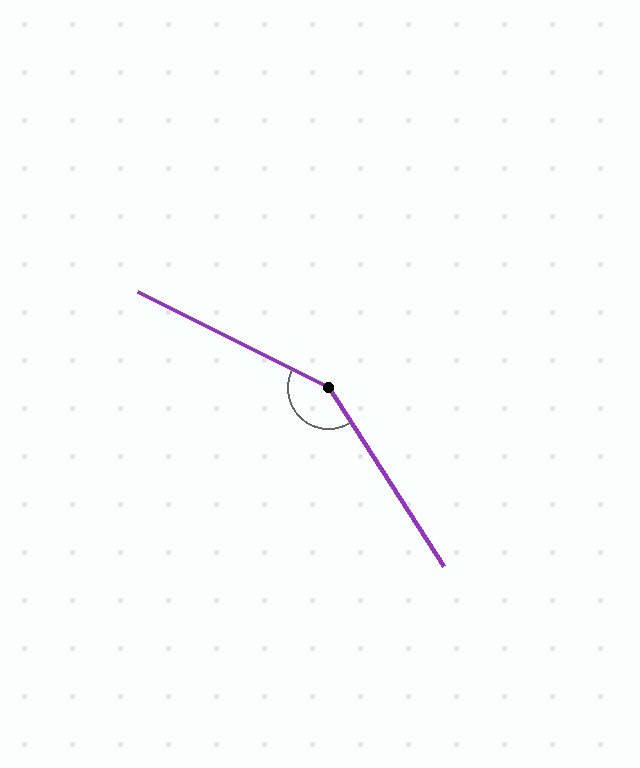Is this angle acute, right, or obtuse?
It is obtuse.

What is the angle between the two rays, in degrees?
Approximately 149 degrees.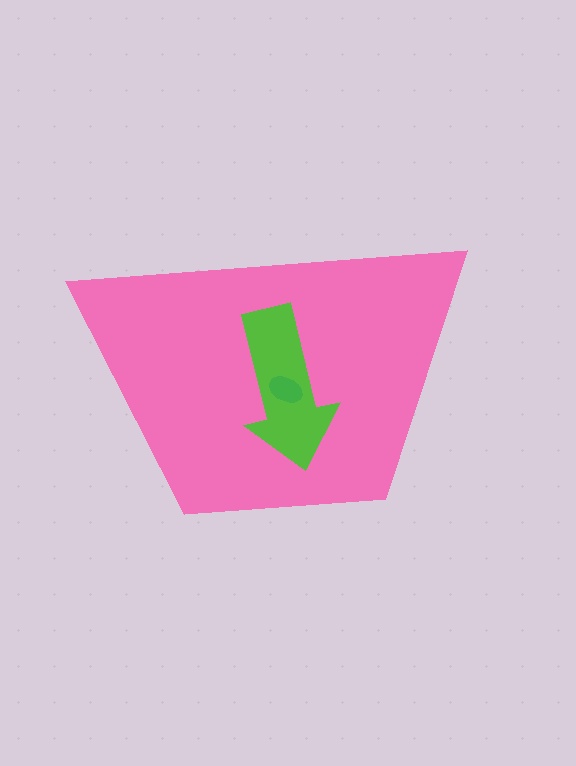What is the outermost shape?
The pink trapezoid.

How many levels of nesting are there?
3.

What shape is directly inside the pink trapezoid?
The lime arrow.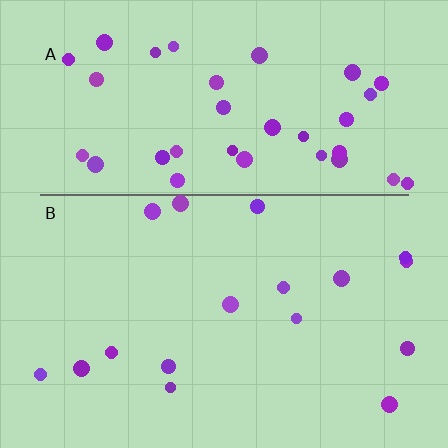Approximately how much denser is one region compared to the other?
Approximately 2.3× — region A over region B.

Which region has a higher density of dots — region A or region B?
A (the top).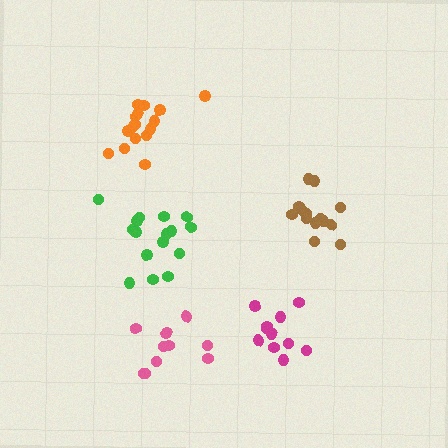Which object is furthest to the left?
The orange cluster is leftmost.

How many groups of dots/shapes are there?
There are 5 groups.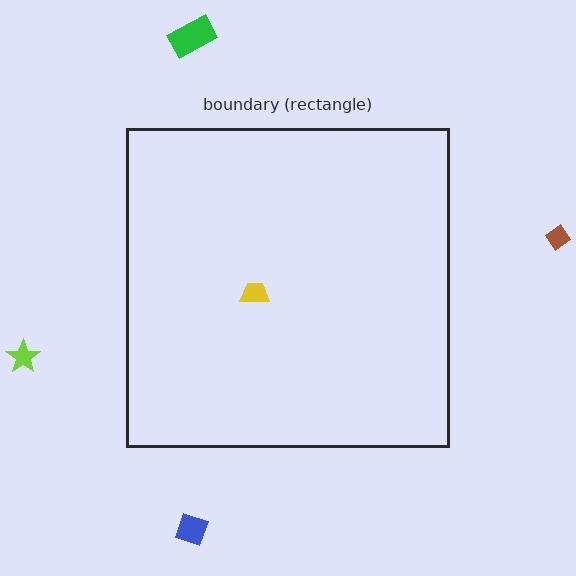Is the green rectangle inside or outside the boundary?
Outside.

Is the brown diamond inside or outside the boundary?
Outside.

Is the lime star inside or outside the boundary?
Outside.